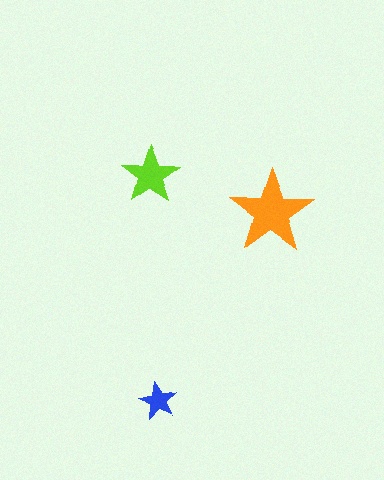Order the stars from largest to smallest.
the orange one, the lime one, the blue one.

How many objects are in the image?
There are 3 objects in the image.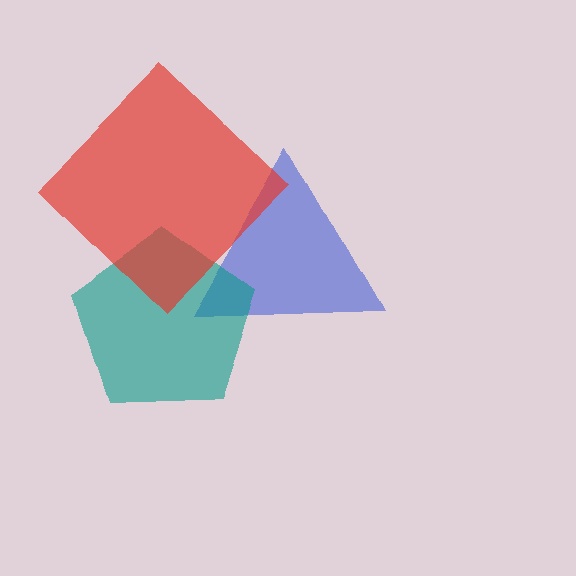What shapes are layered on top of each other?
The layered shapes are: a blue triangle, a teal pentagon, a red diamond.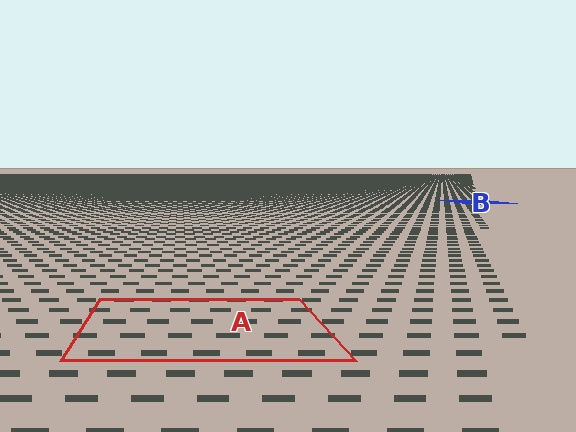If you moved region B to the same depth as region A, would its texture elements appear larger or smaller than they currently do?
They would appear larger. At a closer depth, the same texture elements are projected at a bigger on-screen size.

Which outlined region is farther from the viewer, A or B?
Region B is farther from the viewer — the texture elements inside it appear smaller and more densely packed.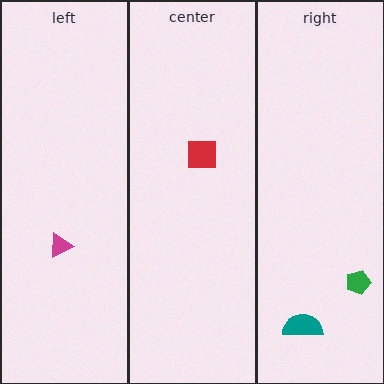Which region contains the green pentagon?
The right region.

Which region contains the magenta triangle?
The left region.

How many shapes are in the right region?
2.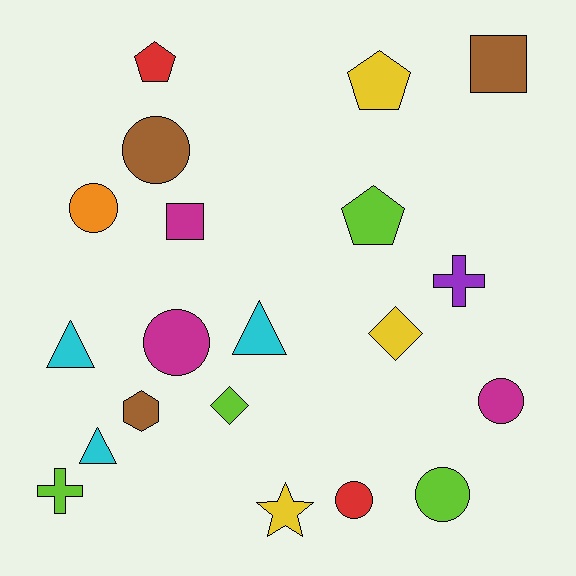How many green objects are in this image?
There are no green objects.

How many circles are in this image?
There are 6 circles.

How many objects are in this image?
There are 20 objects.